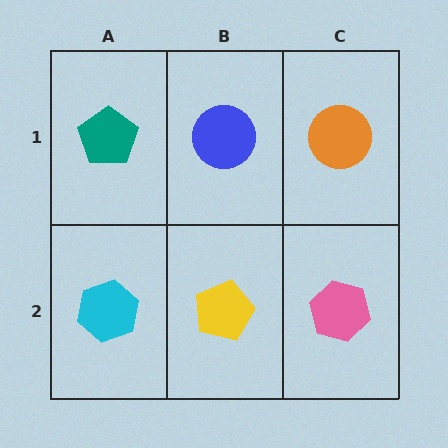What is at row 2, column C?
A pink hexagon.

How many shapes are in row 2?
3 shapes.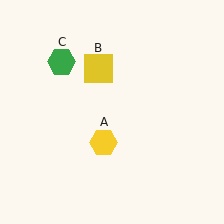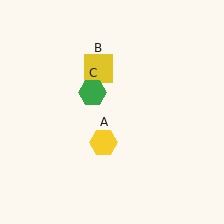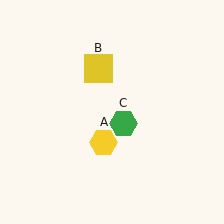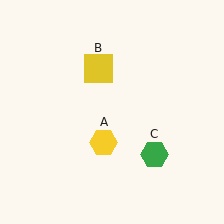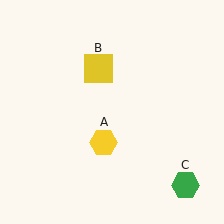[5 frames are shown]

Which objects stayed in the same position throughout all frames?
Yellow hexagon (object A) and yellow square (object B) remained stationary.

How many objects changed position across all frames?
1 object changed position: green hexagon (object C).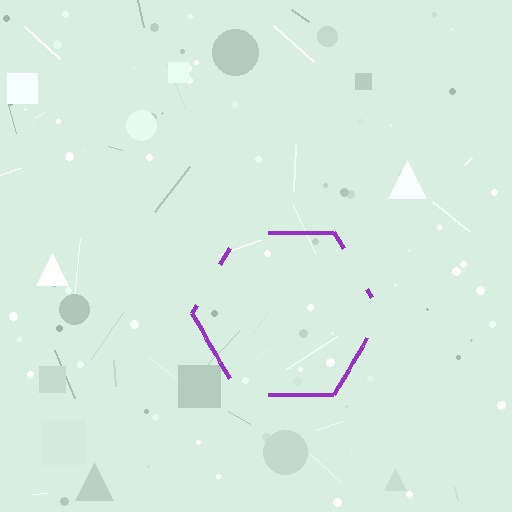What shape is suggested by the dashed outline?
The dashed outline suggests a hexagon.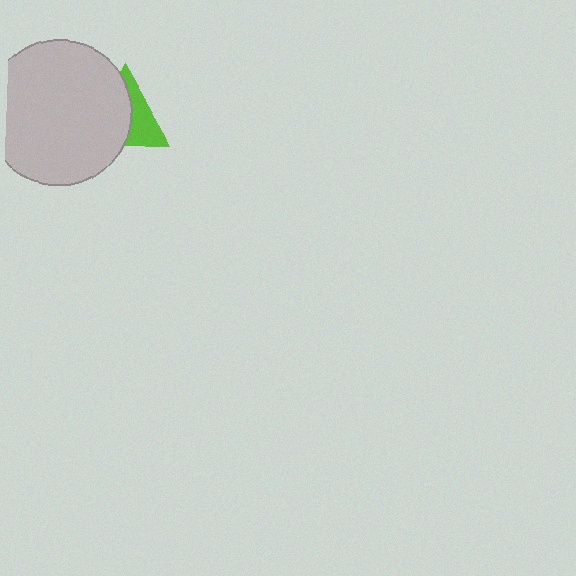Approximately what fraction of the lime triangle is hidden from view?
Roughly 58% of the lime triangle is hidden behind the light gray circle.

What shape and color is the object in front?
The object in front is a light gray circle.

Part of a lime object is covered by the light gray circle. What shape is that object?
It is a triangle.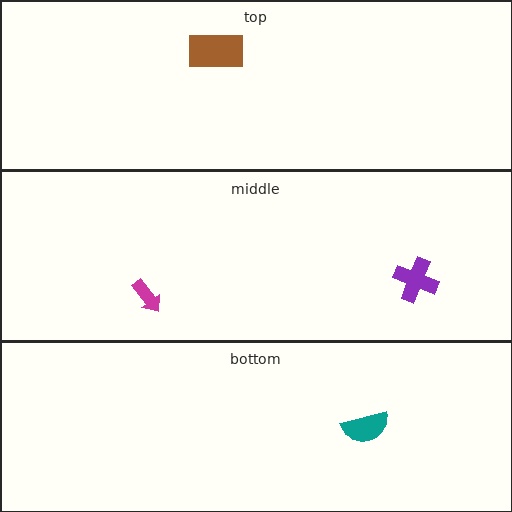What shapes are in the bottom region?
The teal semicircle.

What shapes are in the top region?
The brown rectangle.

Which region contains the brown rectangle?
The top region.